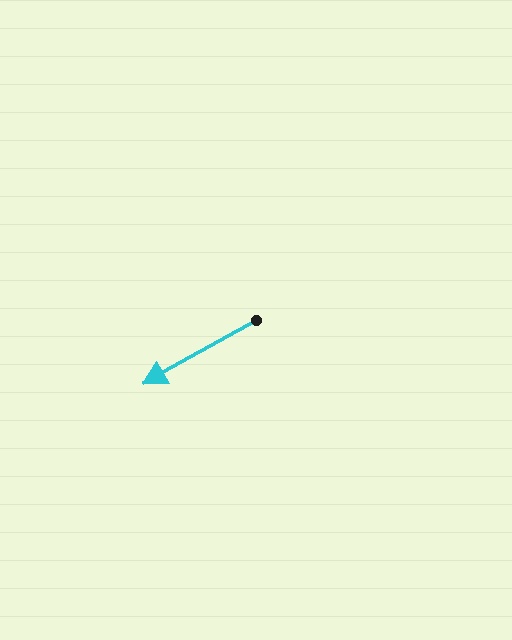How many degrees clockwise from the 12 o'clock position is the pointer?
Approximately 241 degrees.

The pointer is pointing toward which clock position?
Roughly 8 o'clock.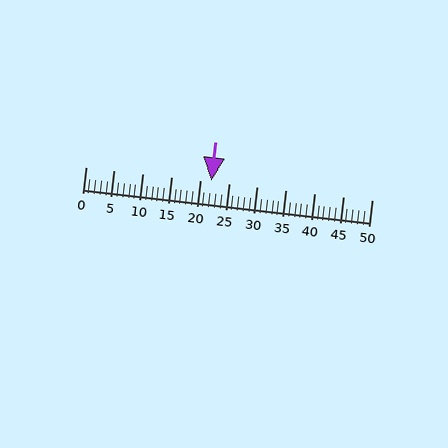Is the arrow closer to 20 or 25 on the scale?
The arrow is closer to 20.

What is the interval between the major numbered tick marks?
The major tick marks are spaced 5 units apart.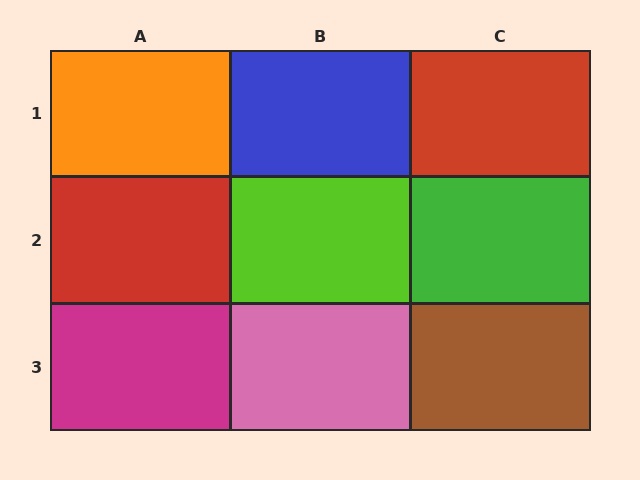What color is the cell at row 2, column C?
Green.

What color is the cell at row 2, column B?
Lime.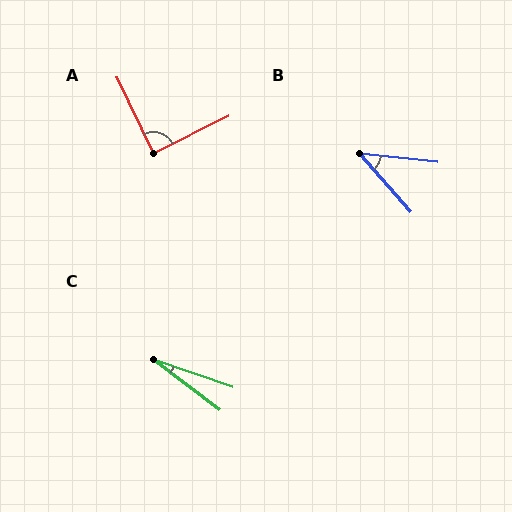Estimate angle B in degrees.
Approximately 42 degrees.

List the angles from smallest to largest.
C (18°), B (42°), A (90°).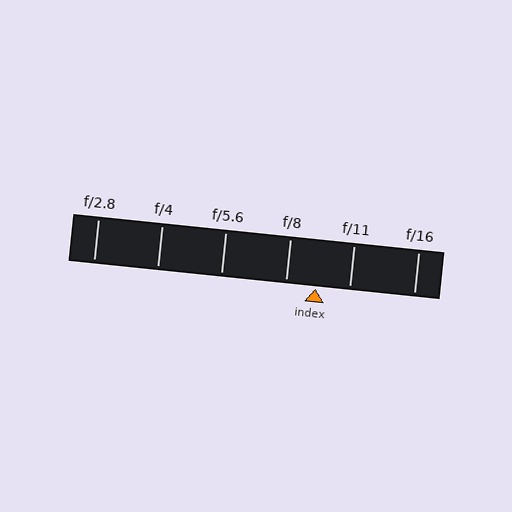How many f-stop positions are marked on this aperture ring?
There are 6 f-stop positions marked.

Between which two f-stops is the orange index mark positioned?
The index mark is between f/8 and f/11.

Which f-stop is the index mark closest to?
The index mark is closest to f/8.